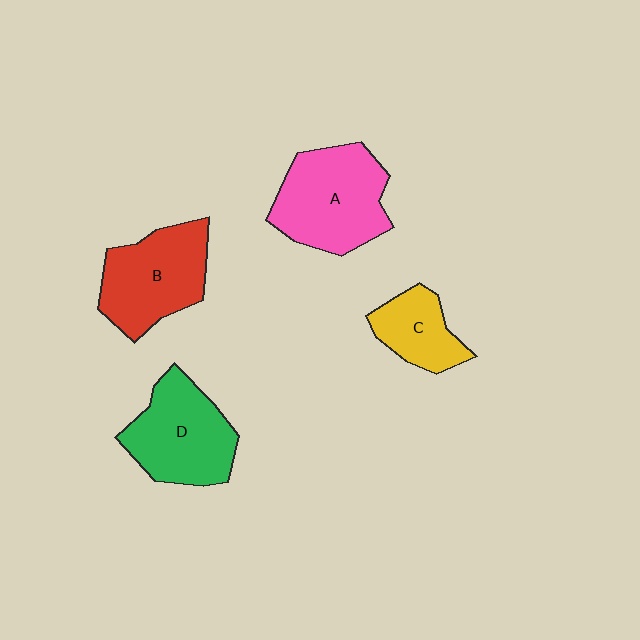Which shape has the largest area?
Shape A (pink).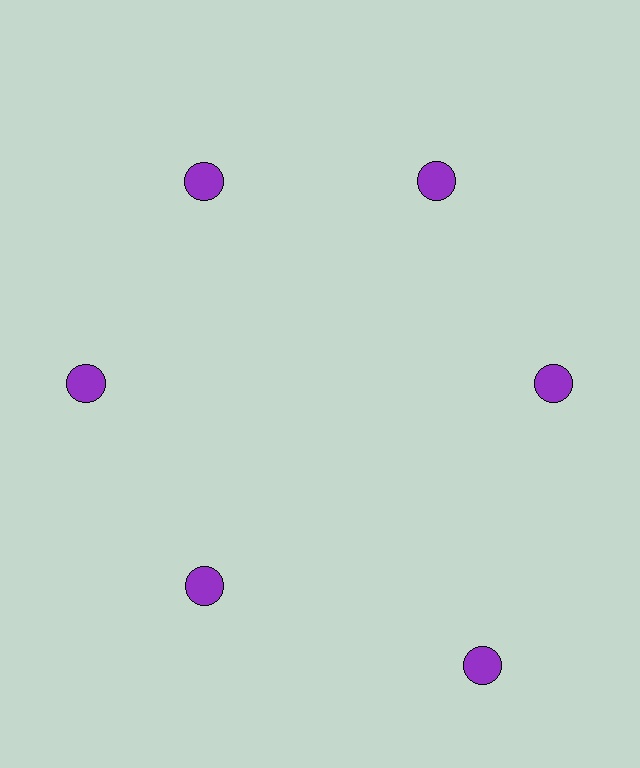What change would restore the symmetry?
The symmetry would be restored by moving it inward, back onto the ring so that all 6 circles sit at equal angles and equal distance from the center.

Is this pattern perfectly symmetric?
No. The 6 purple circles are arranged in a ring, but one element near the 5 o'clock position is pushed outward from the center, breaking the 6-fold rotational symmetry.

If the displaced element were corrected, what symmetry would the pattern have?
It would have 6-fold rotational symmetry — the pattern would map onto itself every 60 degrees.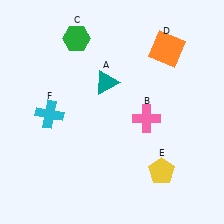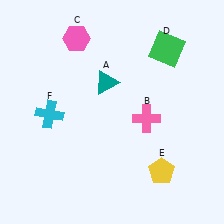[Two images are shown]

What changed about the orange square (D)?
In Image 1, D is orange. In Image 2, it changed to green.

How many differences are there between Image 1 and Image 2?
There are 2 differences between the two images.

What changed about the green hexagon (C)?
In Image 1, C is green. In Image 2, it changed to pink.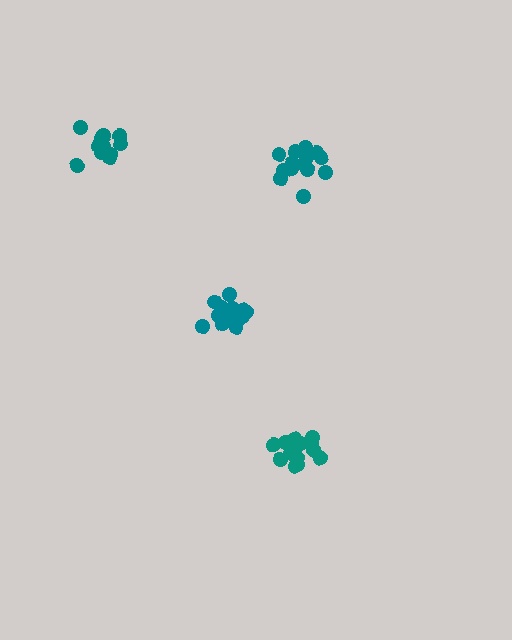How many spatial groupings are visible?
There are 4 spatial groupings.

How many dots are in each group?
Group 1: 17 dots, Group 2: 15 dots, Group 3: 13 dots, Group 4: 12 dots (57 total).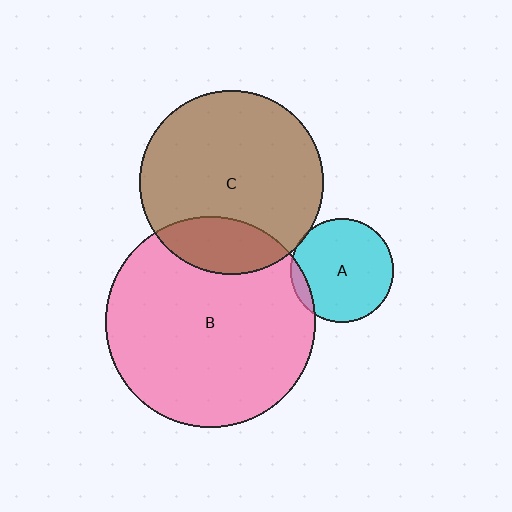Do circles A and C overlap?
Yes.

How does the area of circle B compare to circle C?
Approximately 1.3 times.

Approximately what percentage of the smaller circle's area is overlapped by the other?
Approximately 5%.